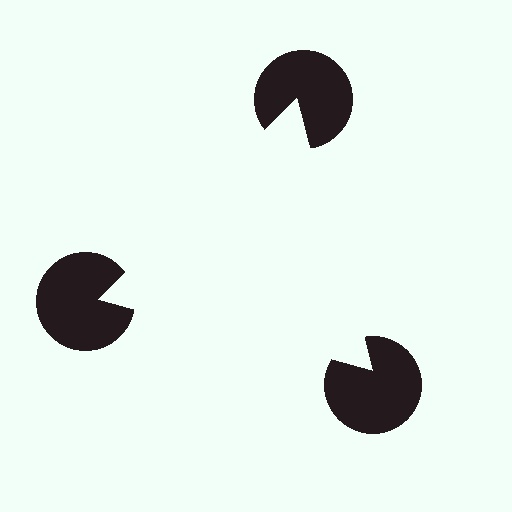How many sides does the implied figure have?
3 sides.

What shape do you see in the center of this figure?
An illusory triangle — its edges are inferred from the aligned wedge cuts in the pac-man discs, not physically drawn.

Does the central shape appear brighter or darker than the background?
It typically appears slightly brighter than the background, even though no actual brightness change is drawn.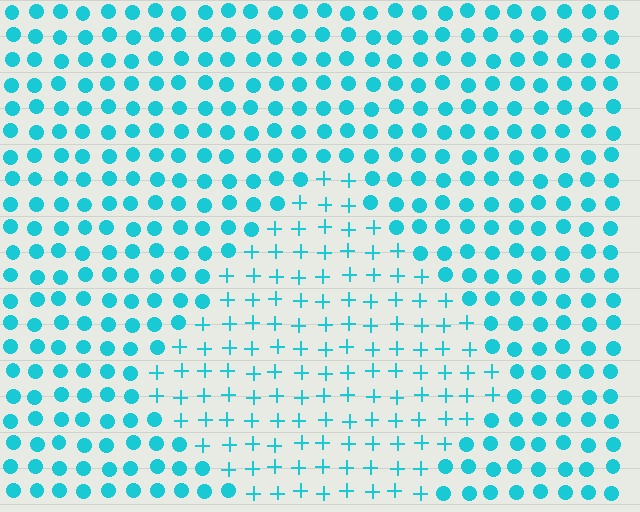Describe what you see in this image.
The image is filled with small cyan elements arranged in a uniform grid. A diamond-shaped region contains plus signs, while the surrounding area contains circles. The boundary is defined purely by the change in element shape.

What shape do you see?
I see a diamond.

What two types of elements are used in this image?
The image uses plus signs inside the diamond region and circles outside it.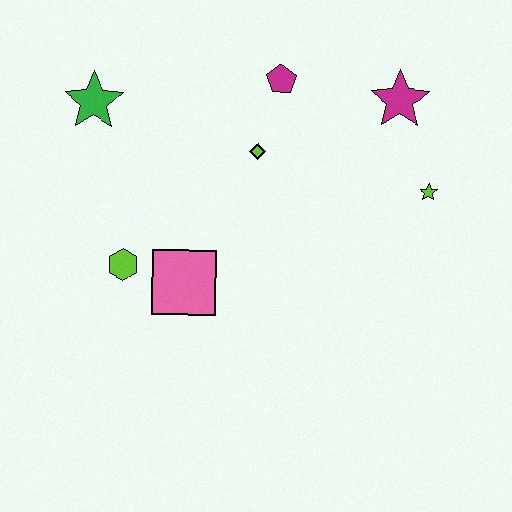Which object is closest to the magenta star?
The lime star is closest to the magenta star.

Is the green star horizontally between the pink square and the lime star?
No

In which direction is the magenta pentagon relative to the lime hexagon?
The magenta pentagon is above the lime hexagon.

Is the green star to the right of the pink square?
No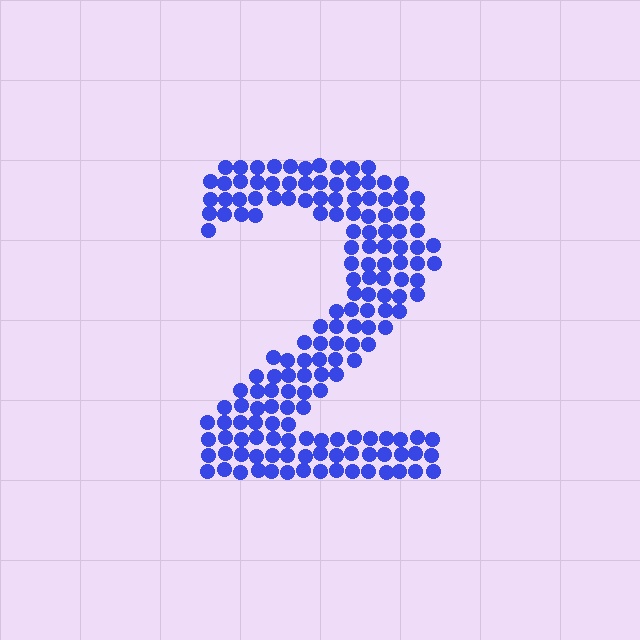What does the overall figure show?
The overall figure shows the digit 2.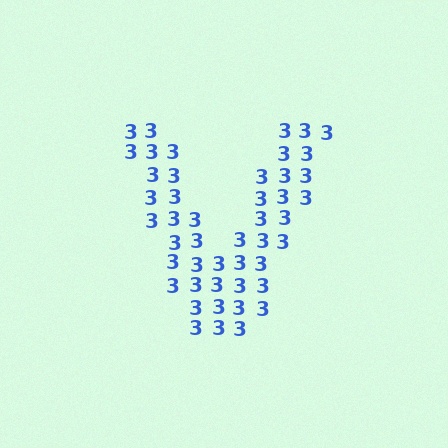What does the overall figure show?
The overall figure shows the letter V.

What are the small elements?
The small elements are digit 3's.